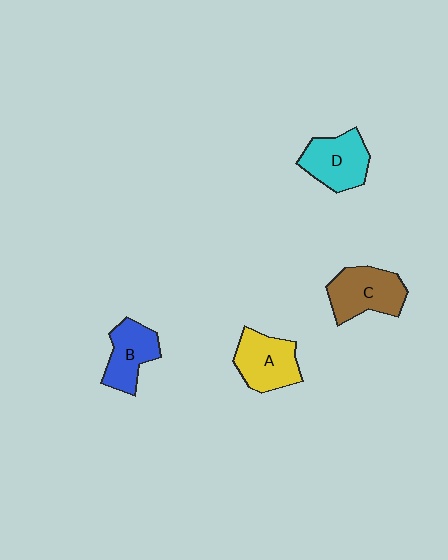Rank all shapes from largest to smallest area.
From largest to smallest: C (brown), A (yellow), D (cyan), B (blue).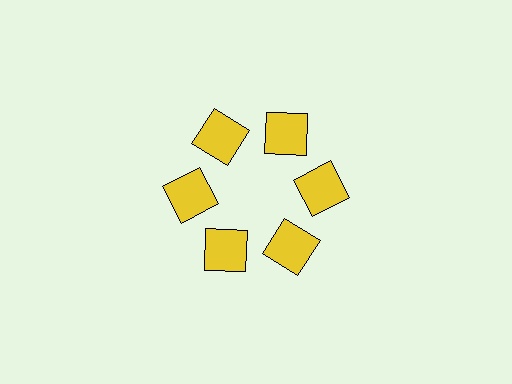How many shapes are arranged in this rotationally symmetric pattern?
There are 6 shapes, arranged in 6 groups of 1.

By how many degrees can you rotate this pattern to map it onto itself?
The pattern maps onto itself every 60 degrees of rotation.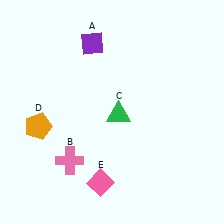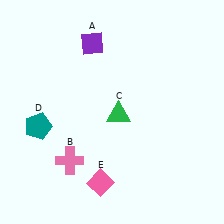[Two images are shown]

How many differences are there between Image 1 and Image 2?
There is 1 difference between the two images.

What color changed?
The pentagon (D) changed from orange in Image 1 to teal in Image 2.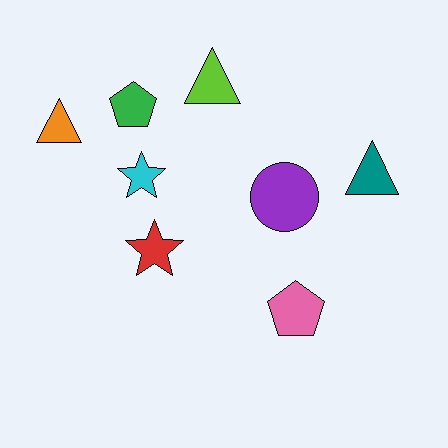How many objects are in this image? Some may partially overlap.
There are 8 objects.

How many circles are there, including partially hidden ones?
There is 1 circle.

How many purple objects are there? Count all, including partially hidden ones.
There is 1 purple object.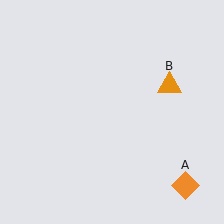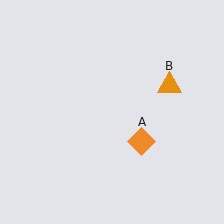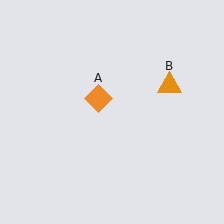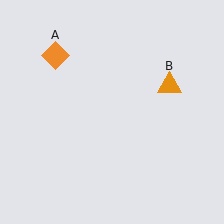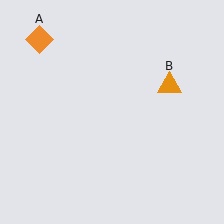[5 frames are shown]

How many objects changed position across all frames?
1 object changed position: orange diamond (object A).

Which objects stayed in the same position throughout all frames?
Orange triangle (object B) remained stationary.